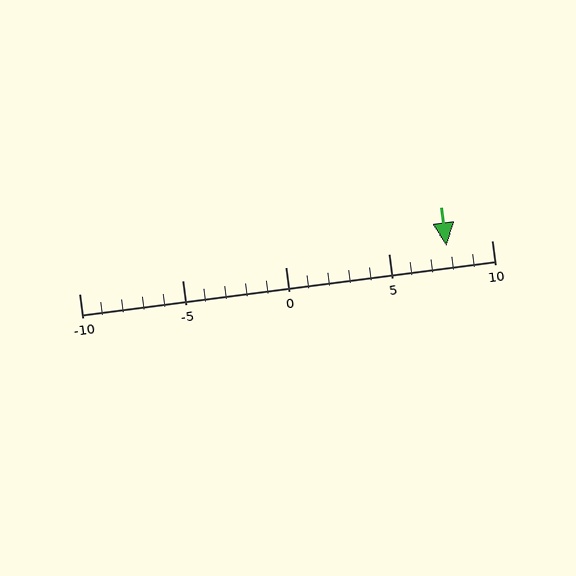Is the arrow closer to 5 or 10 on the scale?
The arrow is closer to 10.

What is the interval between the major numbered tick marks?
The major tick marks are spaced 5 units apart.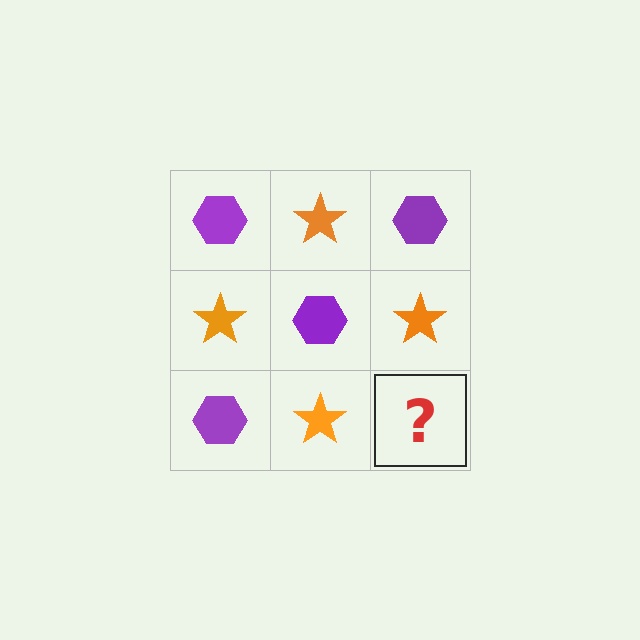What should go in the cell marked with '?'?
The missing cell should contain a purple hexagon.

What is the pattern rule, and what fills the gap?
The rule is that it alternates purple hexagon and orange star in a checkerboard pattern. The gap should be filled with a purple hexagon.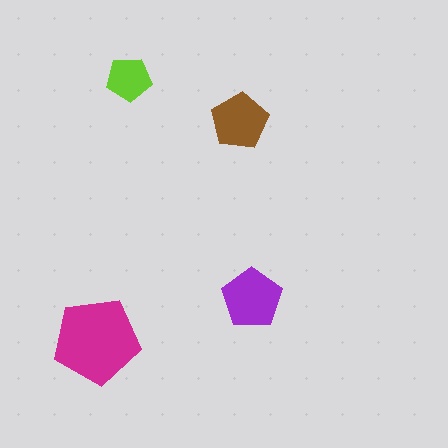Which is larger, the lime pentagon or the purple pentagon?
The purple one.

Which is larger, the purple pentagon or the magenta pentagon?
The magenta one.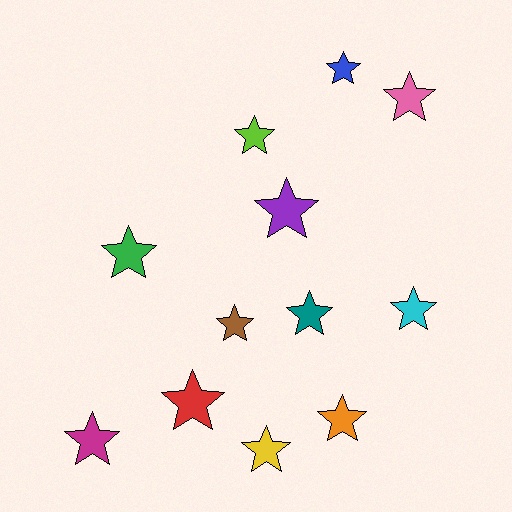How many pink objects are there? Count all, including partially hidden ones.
There is 1 pink object.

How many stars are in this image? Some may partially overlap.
There are 12 stars.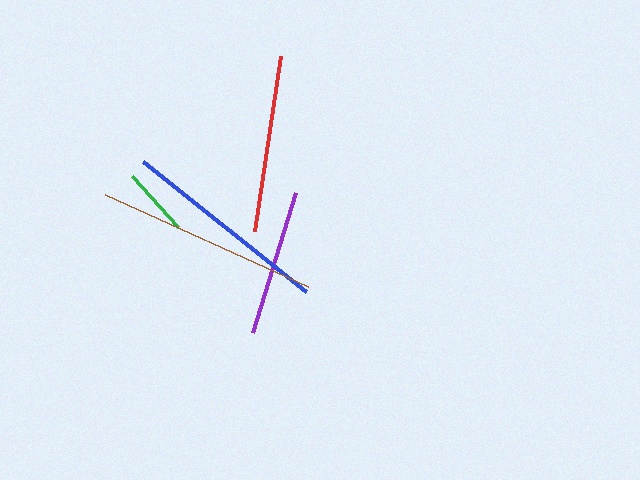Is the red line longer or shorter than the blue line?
The blue line is longer than the red line.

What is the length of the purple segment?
The purple segment is approximately 146 pixels long.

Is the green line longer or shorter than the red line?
The red line is longer than the green line.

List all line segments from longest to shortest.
From longest to shortest: brown, blue, red, purple, green.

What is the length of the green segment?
The green segment is approximately 69 pixels long.